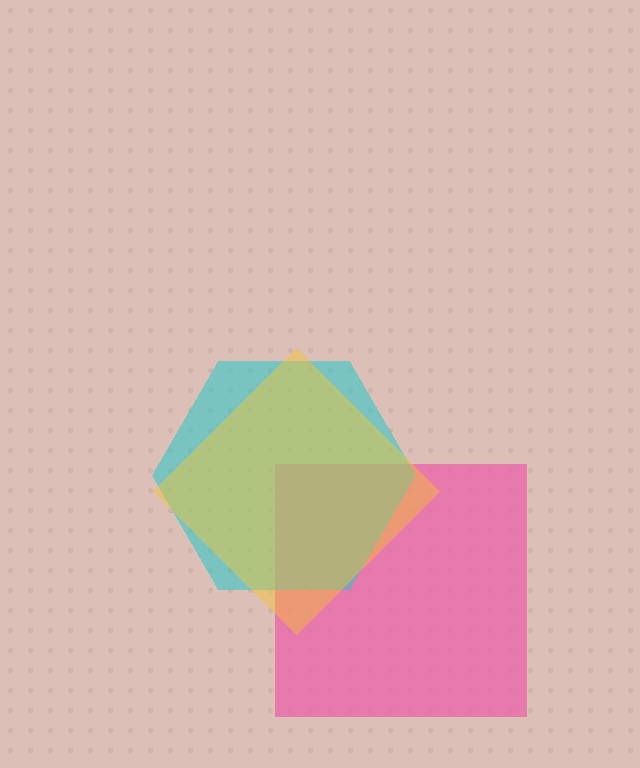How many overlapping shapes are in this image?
There are 3 overlapping shapes in the image.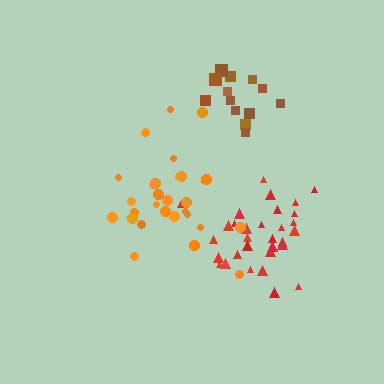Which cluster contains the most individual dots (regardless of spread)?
Red (34).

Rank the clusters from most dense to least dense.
red, brown, orange.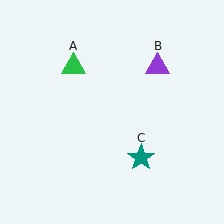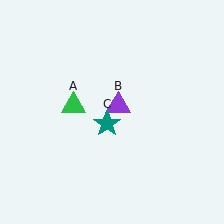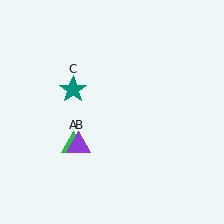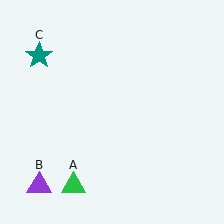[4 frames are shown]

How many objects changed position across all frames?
3 objects changed position: green triangle (object A), purple triangle (object B), teal star (object C).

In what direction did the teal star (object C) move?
The teal star (object C) moved up and to the left.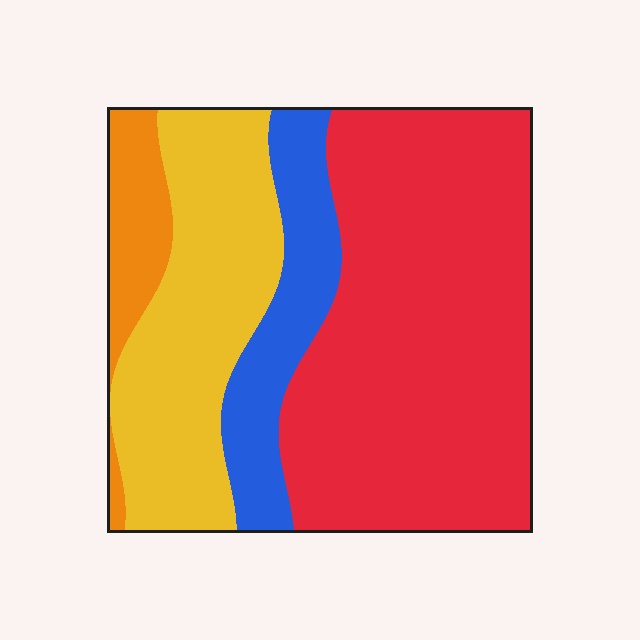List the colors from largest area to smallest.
From largest to smallest: red, yellow, blue, orange.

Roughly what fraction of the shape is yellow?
Yellow takes up between a quarter and a half of the shape.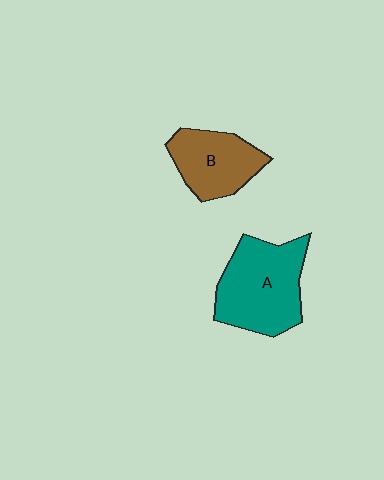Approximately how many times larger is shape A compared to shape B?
Approximately 1.4 times.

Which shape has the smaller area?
Shape B (brown).